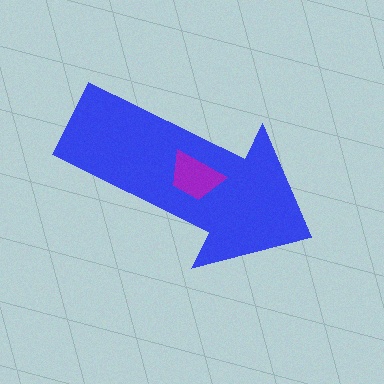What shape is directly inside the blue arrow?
The purple trapezoid.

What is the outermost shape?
The blue arrow.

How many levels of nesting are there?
2.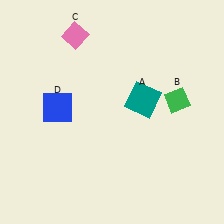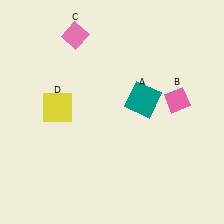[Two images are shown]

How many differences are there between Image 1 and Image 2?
There are 2 differences between the two images.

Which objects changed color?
B changed from green to pink. D changed from blue to yellow.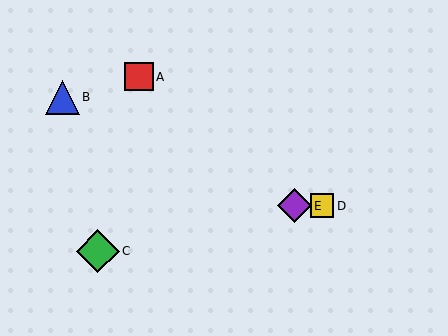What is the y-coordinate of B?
Object B is at y≈97.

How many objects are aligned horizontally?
2 objects (D, E) are aligned horizontally.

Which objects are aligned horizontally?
Objects D, E are aligned horizontally.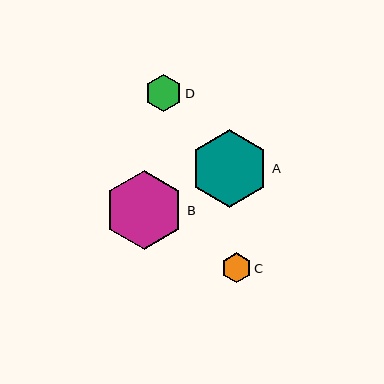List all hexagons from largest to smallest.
From largest to smallest: B, A, D, C.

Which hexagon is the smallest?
Hexagon C is the smallest with a size of approximately 30 pixels.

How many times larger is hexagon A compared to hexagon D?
Hexagon A is approximately 2.1 times the size of hexagon D.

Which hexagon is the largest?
Hexagon B is the largest with a size of approximately 79 pixels.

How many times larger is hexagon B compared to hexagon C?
Hexagon B is approximately 2.6 times the size of hexagon C.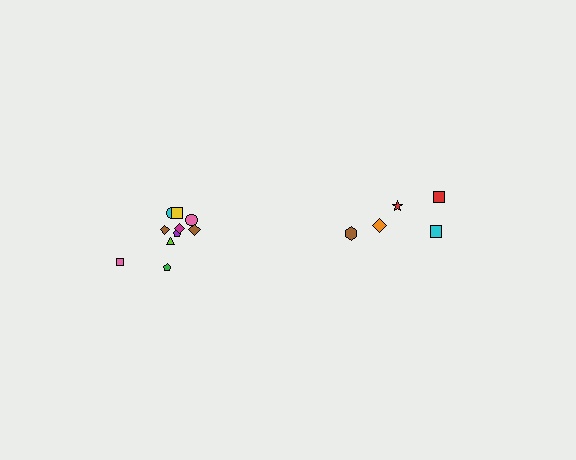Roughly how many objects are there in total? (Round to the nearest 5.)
Roughly 15 objects in total.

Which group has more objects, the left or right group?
The left group.